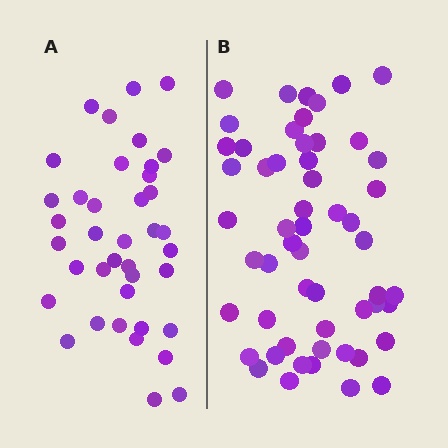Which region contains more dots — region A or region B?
Region B (the right region) has more dots.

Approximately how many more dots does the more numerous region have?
Region B has approximately 15 more dots than region A.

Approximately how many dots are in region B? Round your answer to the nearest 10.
About 60 dots. (The exact count is 55, which rounds to 60.)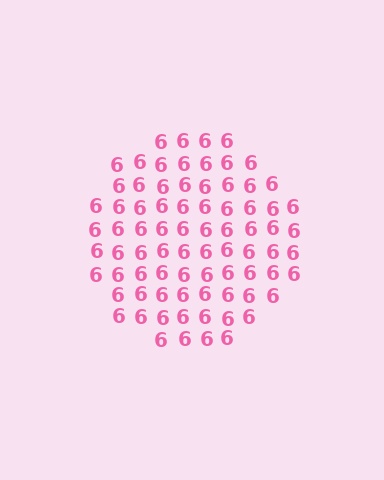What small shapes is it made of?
It is made of small digit 6's.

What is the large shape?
The large shape is a circle.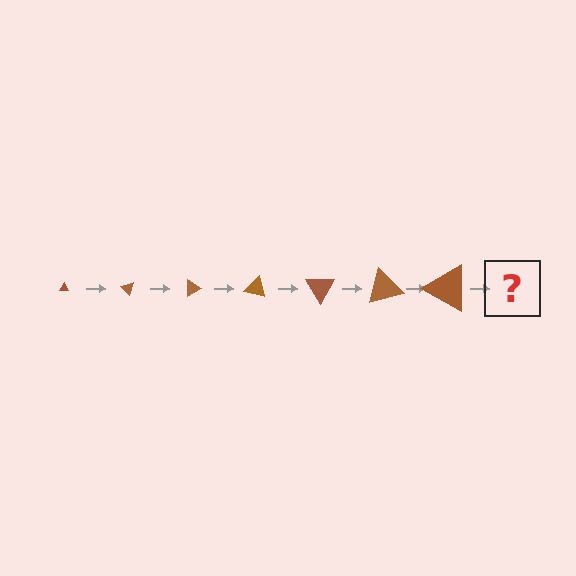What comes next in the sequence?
The next element should be a triangle, larger than the previous one and rotated 315 degrees from the start.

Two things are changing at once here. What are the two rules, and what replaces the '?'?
The two rules are that the triangle grows larger each step and it rotates 45 degrees each step. The '?' should be a triangle, larger than the previous one and rotated 315 degrees from the start.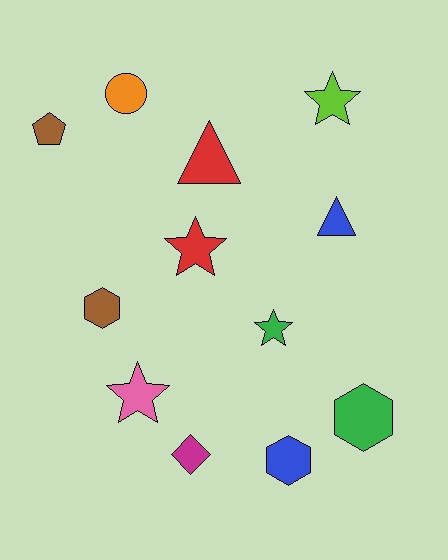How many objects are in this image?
There are 12 objects.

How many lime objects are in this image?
There is 1 lime object.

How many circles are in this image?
There is 1 circle.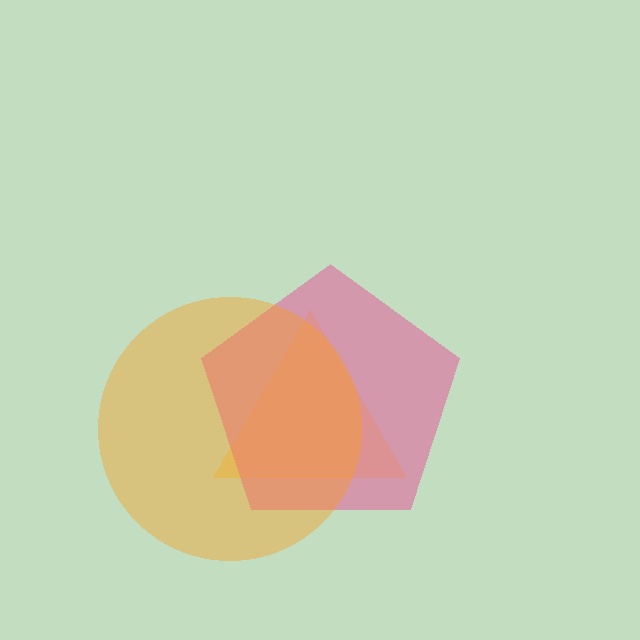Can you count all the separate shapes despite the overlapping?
Yes, there are 3 separate shapes.